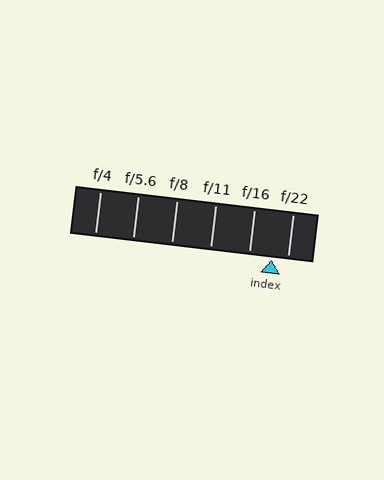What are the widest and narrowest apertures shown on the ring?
The widest aperture shown is f/4 and the narrowest is f/22.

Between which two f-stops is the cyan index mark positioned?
The index mark is between f/16 and f/22.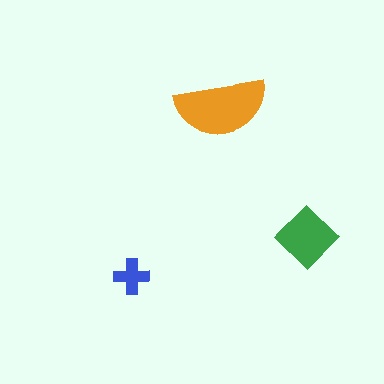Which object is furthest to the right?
The green diamond is rightmost.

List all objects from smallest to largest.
The blue cross, the green diamond, the orange semicircle.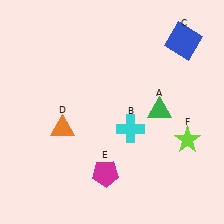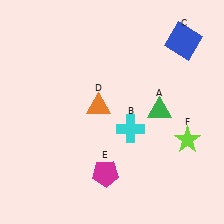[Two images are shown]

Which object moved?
The orange triangle (D) moved right.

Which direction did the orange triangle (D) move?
The orange triangle (D) moved right.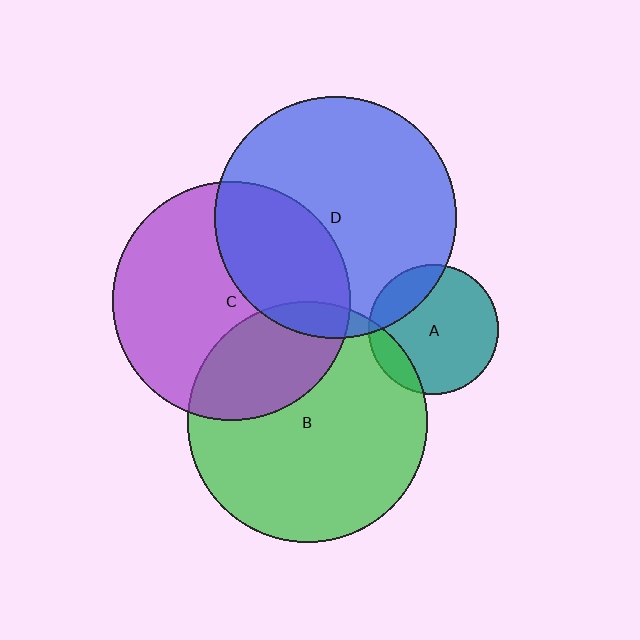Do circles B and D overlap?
Yes.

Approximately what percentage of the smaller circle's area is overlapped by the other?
Approximately 5%.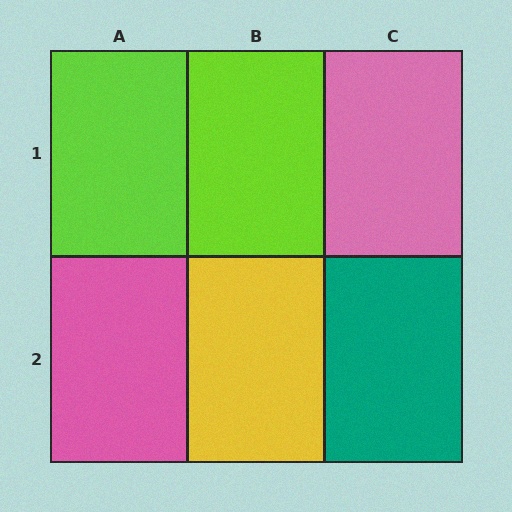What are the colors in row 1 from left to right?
Lime, lime, pink.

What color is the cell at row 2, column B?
Yellow.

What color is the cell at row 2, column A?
Pink.